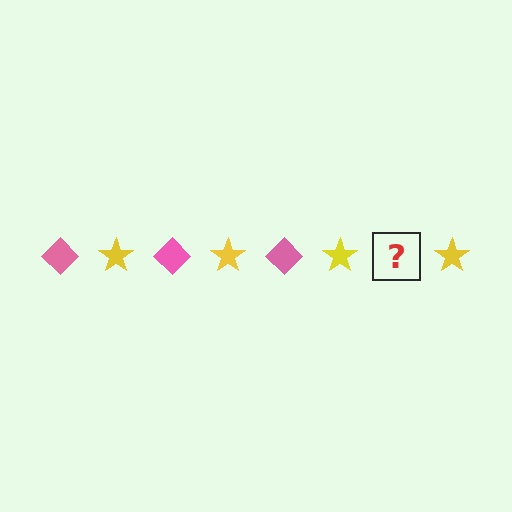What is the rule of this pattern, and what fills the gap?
The rule is that the pattern alternates between pink diamond and yellow star. The gap should be filled with a pink diamond.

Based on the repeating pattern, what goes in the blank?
The blank should be a pink diamond.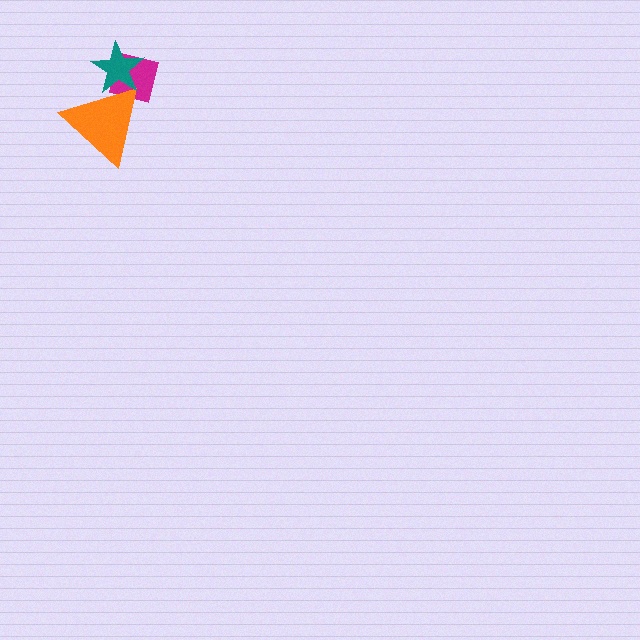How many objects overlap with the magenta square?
2 objects overlap with the magenta square.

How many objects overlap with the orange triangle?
2 objects overlap with the orange triangle.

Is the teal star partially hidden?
No, no other shape covers it.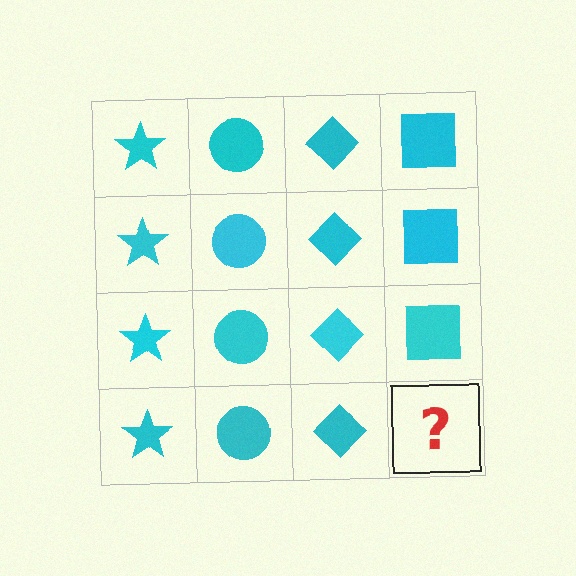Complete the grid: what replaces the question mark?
The question mark should be replaced with a cyan square.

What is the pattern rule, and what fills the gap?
The rule is that each column has a consistent shape. The gap should be filled with a cyan square.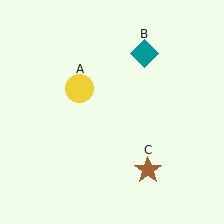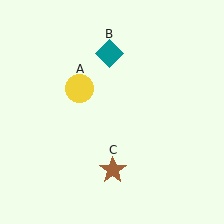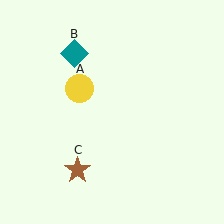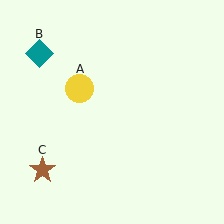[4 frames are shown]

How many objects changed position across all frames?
2 objects changed position: teal diamond (object B), brown star (object C).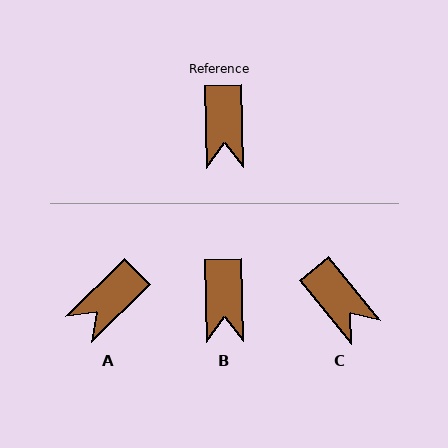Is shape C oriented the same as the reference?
No, it is off by about 37 degrees.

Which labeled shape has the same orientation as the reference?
B.